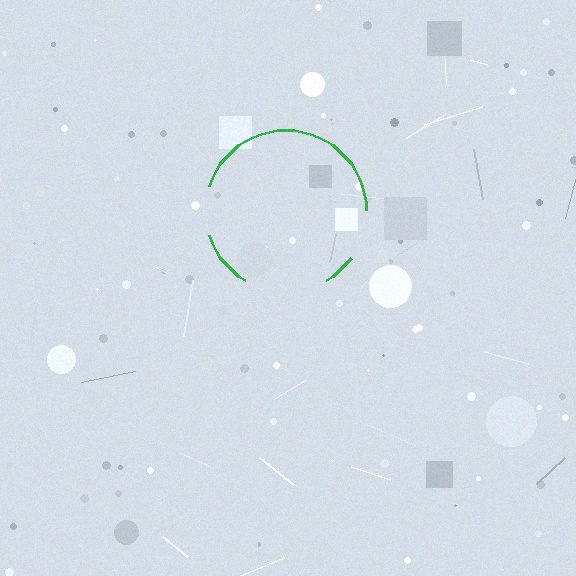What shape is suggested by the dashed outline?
The dashed outline suggests a circle.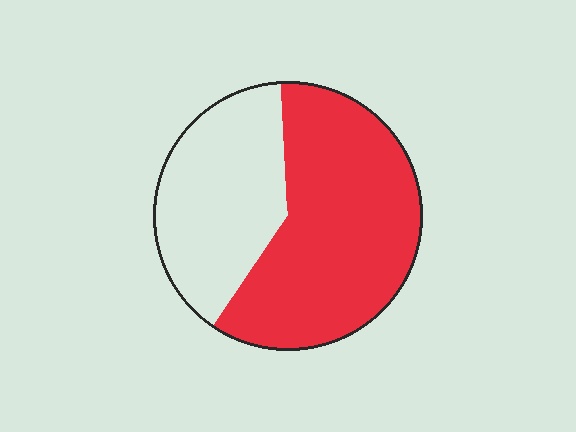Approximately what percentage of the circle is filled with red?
Approximately 60%.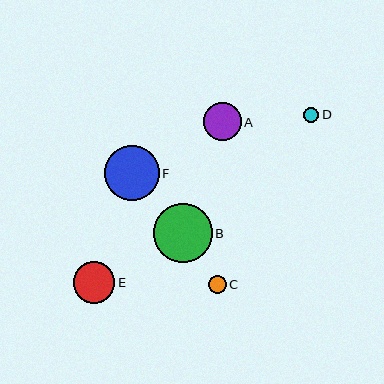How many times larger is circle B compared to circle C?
Circle B is approximately 3.3 times the size of circle C.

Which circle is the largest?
Circle B is the largest with a size of approximately 59 pixels.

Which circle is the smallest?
Circle D is the smallest with a size of approximately 15 pixels.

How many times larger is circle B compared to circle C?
Circle B is approximately 3.3 times the size of circle C.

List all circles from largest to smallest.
From largest to smallest: B, F, E, A, C, D.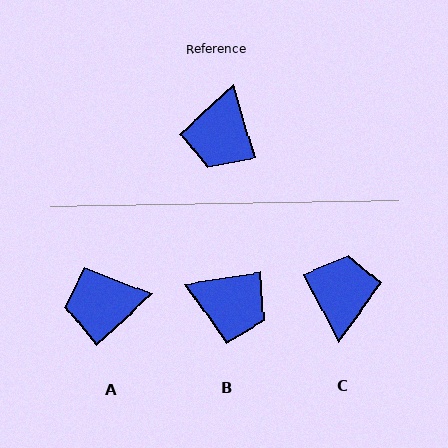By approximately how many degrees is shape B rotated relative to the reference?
Approximately 82 degrees counter-clockwise.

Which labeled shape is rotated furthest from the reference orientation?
C, about 169 degrees away.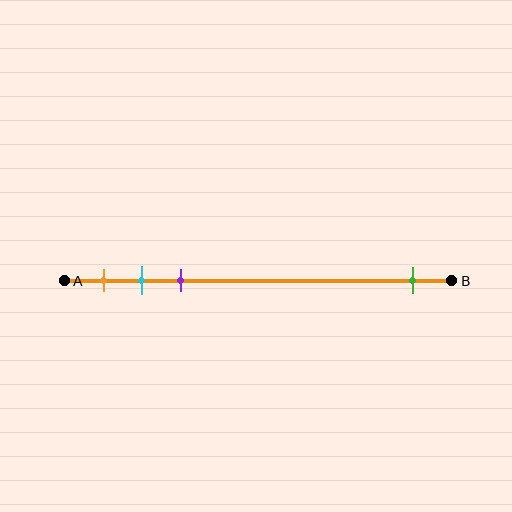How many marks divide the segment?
There are 4 marks dividing the segment.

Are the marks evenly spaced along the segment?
No, the marks are not evenly spaced.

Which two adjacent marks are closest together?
The cyan and purple marks are the closest adjacent pair.